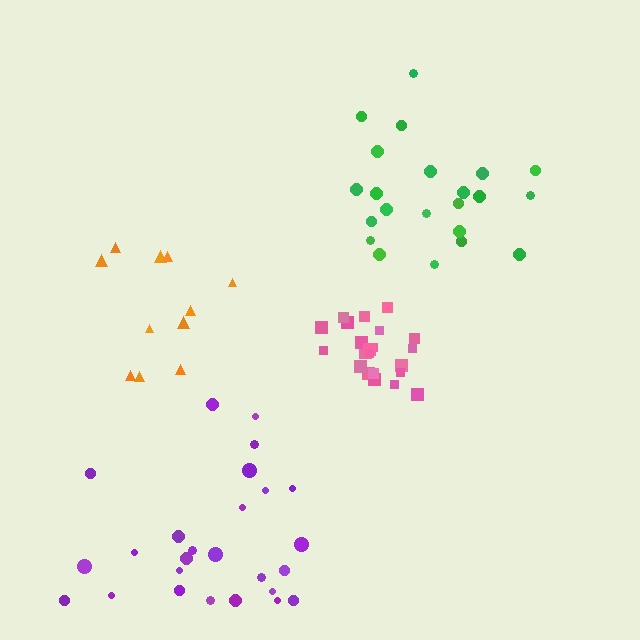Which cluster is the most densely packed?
Pink.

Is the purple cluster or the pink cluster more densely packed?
Pink.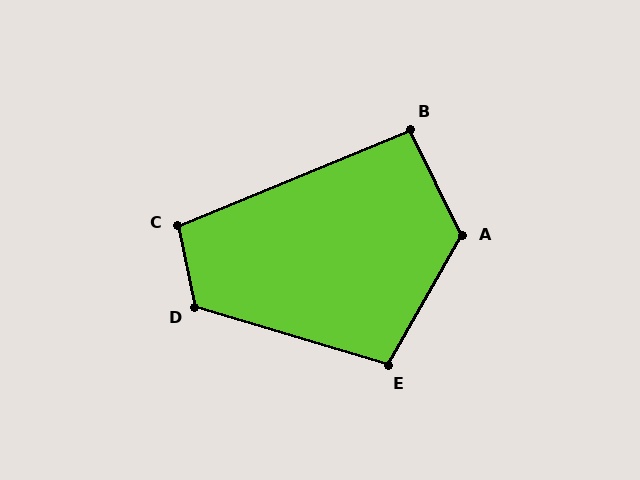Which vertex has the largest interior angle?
A, at approximately 124 degrees.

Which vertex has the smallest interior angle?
B, at approximately 94 degrees.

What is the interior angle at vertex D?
Approximately 118 degrees (obtuse).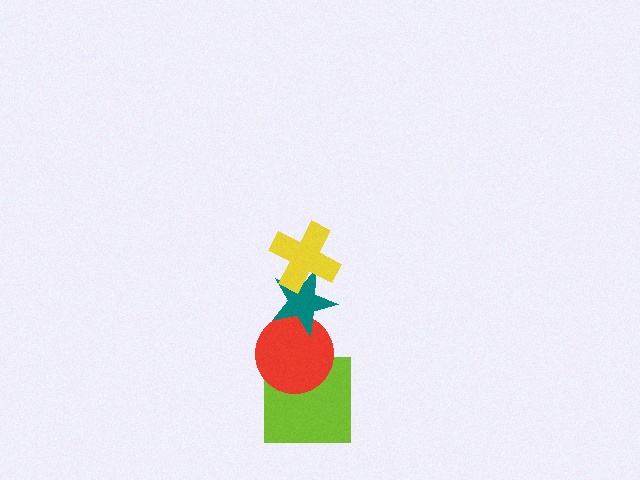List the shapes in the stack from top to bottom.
From top to bottom: the yellow cross, the teal star, the red circle, the lime square.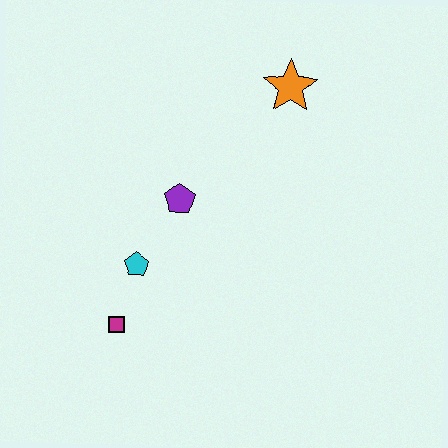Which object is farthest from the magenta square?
The orange star is farthest from the magenta square.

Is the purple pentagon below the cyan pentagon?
No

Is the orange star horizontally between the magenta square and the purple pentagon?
No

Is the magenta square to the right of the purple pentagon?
No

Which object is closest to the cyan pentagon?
The magenta square is closest to the cyan pentagon.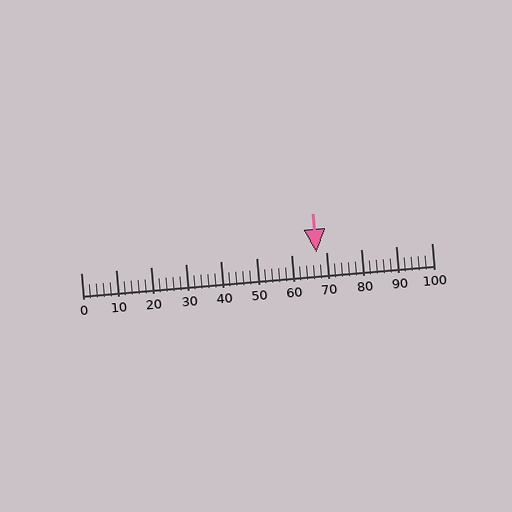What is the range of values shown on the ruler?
The ruler shows values from 0 to 100.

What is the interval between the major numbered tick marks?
The major tick marks are spaced 10 units apart.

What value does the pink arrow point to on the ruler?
The pink arrow points to approximately 67.